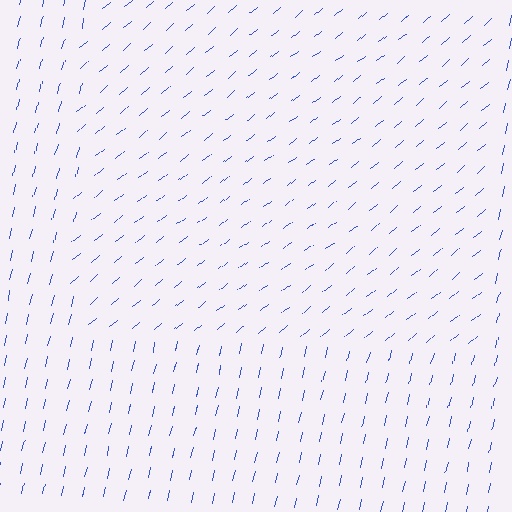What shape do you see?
I see a rectangle.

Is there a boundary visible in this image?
Yes, there is a texture boundary formed by a change in line orientation.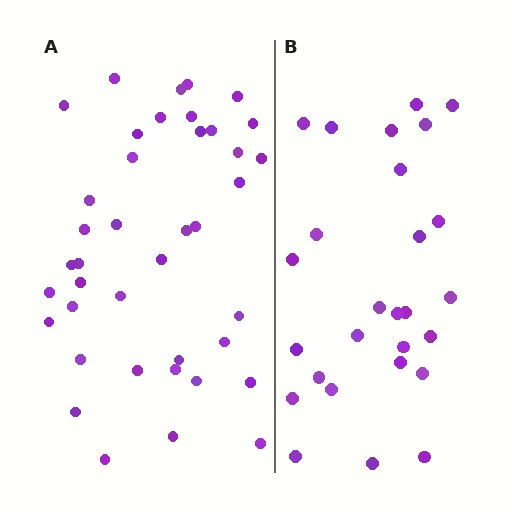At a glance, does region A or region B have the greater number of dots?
Region A (the left region) has more dots.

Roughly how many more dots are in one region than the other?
Region A has approximately 15 more dots than region B.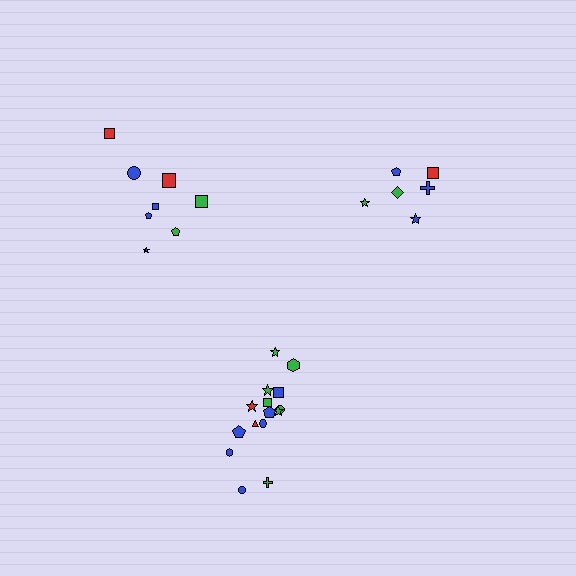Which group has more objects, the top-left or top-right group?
The top-left group.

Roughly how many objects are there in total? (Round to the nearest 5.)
Roughly 30 objects in total.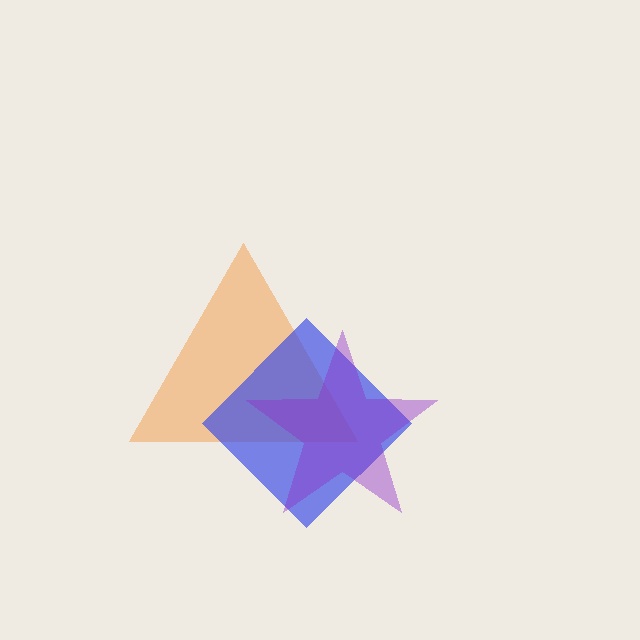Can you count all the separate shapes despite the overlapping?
Yes, there are 3 separate shapes.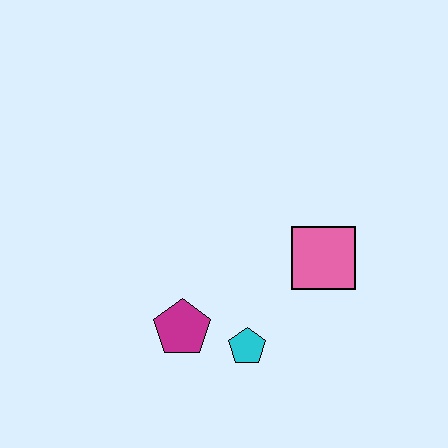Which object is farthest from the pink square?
The magenta pentagon is farthest from the pink square.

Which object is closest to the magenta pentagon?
The cyan pentagon is closest to the magenta pentagon.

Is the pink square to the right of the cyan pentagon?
Yes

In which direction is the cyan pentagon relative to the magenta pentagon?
The cyan pentagon is to the right of the magenta pentagon.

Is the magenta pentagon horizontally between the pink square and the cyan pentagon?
No